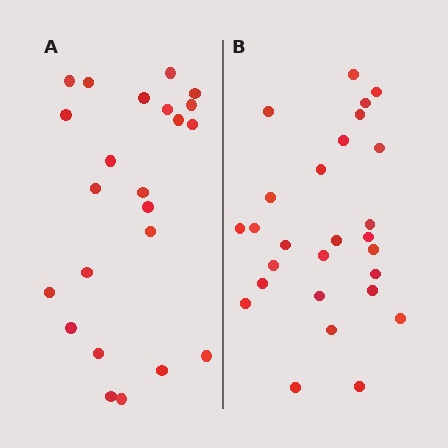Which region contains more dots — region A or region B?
Region B (the right region) has more dots.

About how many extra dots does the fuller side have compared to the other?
Region B has about 4 more dots than region A.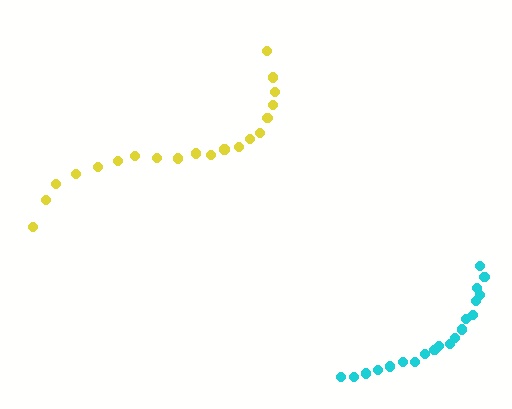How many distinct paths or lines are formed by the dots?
There are 2 distinct paths.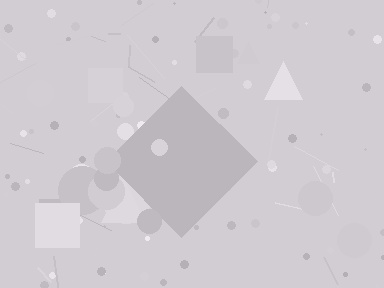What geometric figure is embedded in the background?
A diamond is embedded in the background.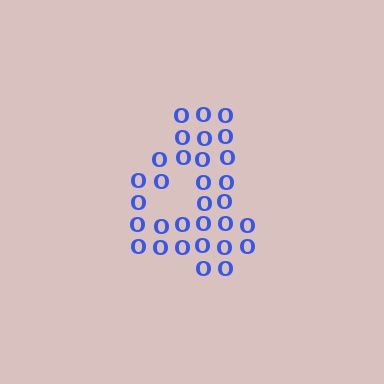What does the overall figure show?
The overall figure shows the digit 4.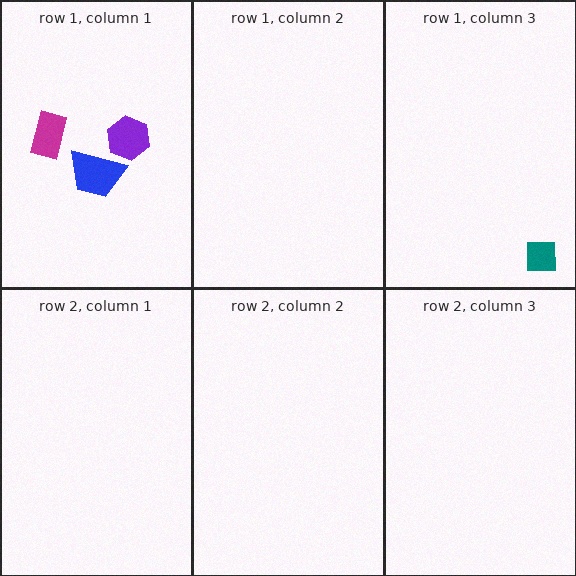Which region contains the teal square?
The row 1, column 3 region.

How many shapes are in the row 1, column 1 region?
3.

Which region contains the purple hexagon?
The row 1, column 1 region.